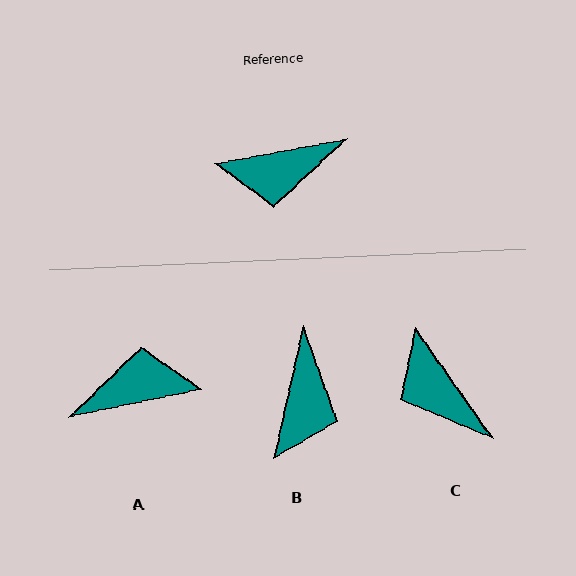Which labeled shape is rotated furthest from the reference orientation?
A, about 179 degrees away.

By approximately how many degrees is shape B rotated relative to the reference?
Approximately 67 degrees counter-clockwise.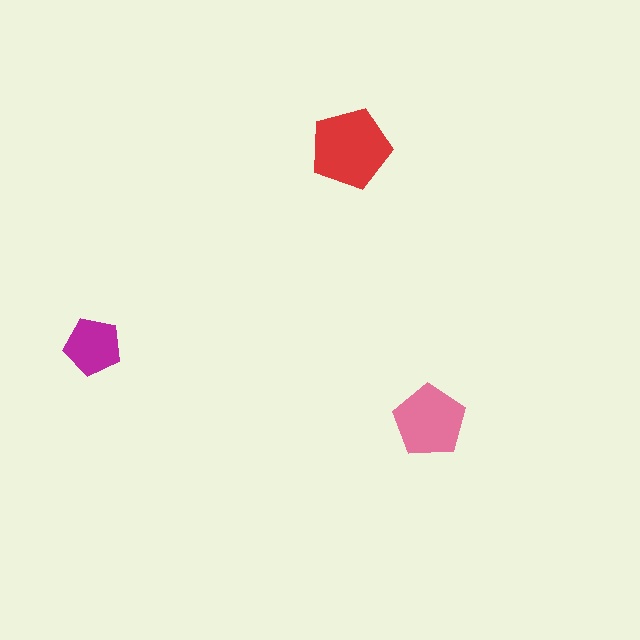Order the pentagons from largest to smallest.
the red one, the pink one, the magenta one.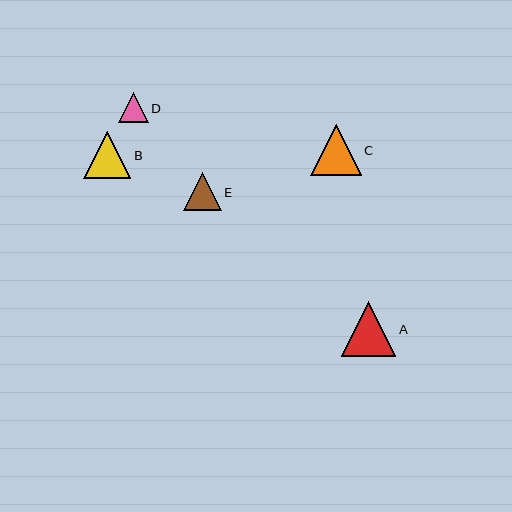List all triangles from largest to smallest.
From largest to smallest: A, C, B, E, D.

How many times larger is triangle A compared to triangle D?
Triangle A is approximately 1.8 times the size of triangle D.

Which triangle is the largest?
Triangle A is the largest with a size of approximately 54 pixels.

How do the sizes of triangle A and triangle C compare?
Triangle A and triangle C are approximately the same size.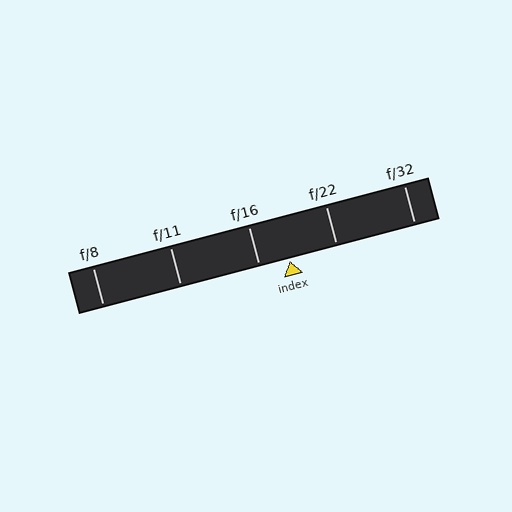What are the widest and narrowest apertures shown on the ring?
The widest aperture shown is f/8 and the narrowest is f/32.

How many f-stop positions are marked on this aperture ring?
There are 5 f-stop positions marked.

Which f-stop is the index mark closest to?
The index mark is closest to f/16.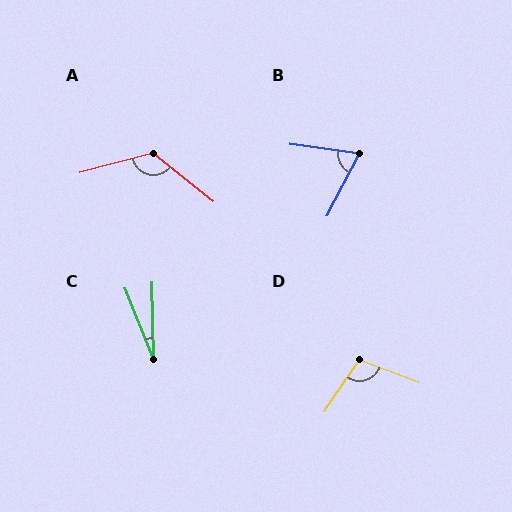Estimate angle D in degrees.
Approximately 103 degrees.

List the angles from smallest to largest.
C (21°), B (70°), D (103°), A (126°).